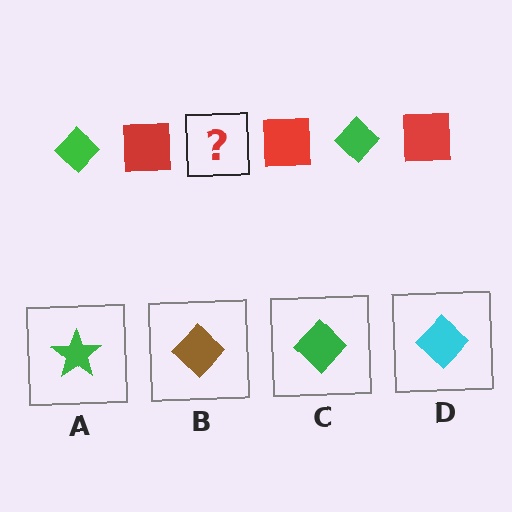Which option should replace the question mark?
Option C.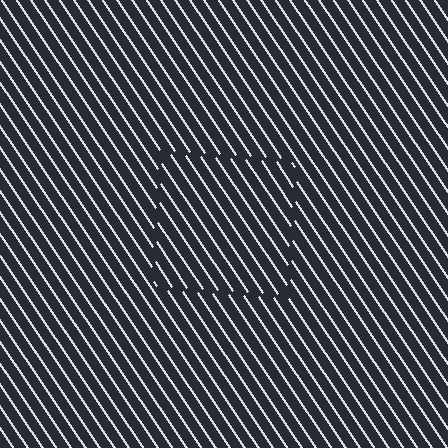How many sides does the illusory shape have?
4 sides — the line-ends trace a square.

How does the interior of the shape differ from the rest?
The interior of the shape contains the same grating, shifted by half a period — the contour is defined by the phase discontinuity where line-ends from the inner and outer gratings abut.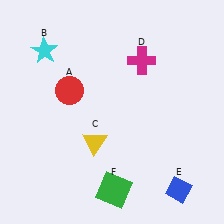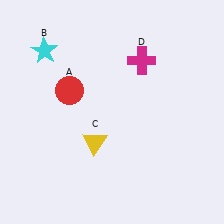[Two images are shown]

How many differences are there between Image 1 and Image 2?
There are 2 differences between the two images.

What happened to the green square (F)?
The green square (F) was removed in Image 2. It was in the bottom-right area of Image 1.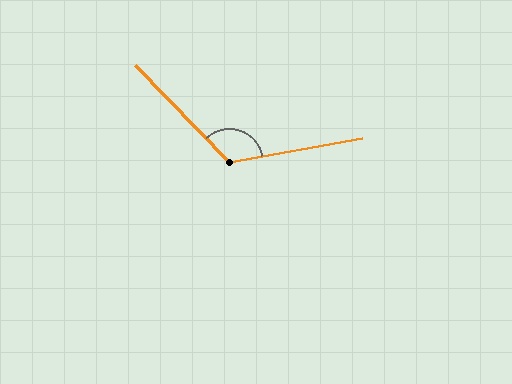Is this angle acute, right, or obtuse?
It is obtuse.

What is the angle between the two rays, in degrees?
Approximately 124 degrees.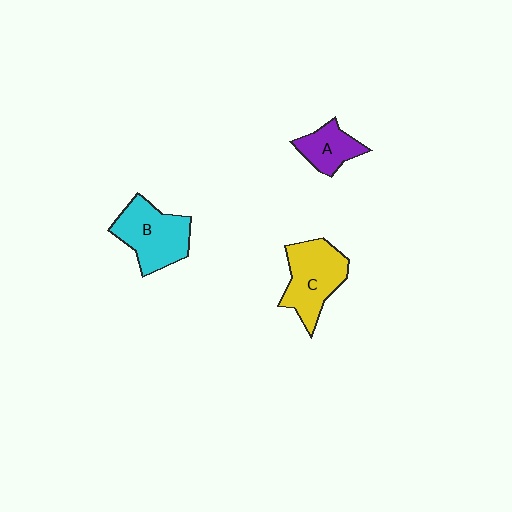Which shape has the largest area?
Shape B (cyan).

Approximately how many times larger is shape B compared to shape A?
Approximately 1.8 times.